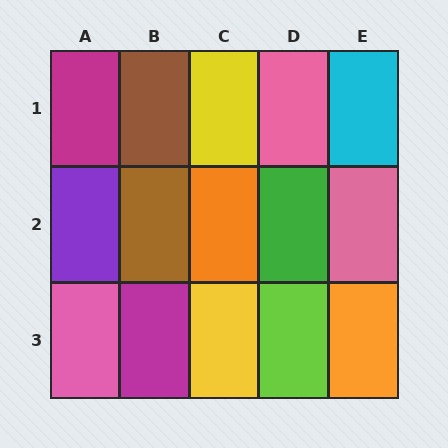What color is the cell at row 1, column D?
Pink.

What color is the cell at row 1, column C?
Yellow.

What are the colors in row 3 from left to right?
Pink, magenta, yellow, lime, orange.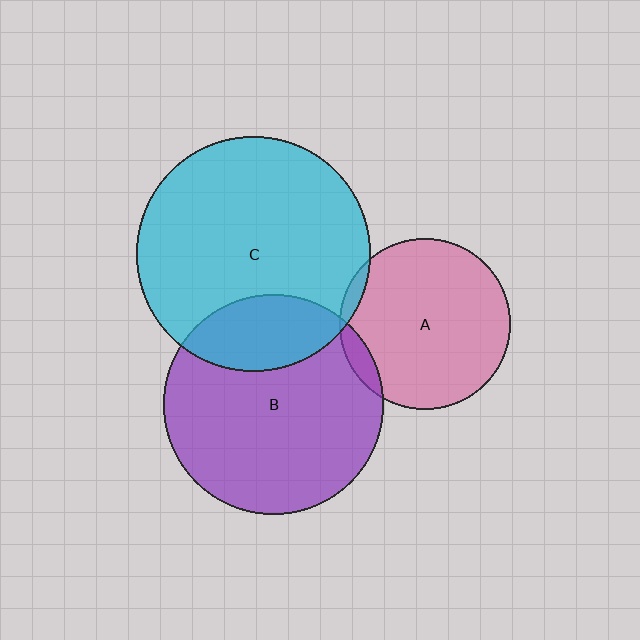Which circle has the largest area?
Circle C (cyan).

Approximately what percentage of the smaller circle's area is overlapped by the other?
Approximately 5%.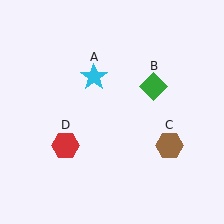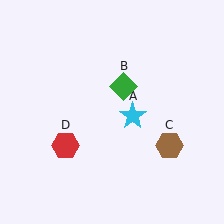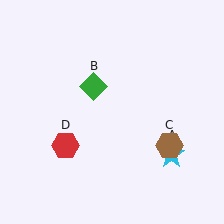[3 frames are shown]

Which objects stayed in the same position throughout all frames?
Brown hexagon (object C) and red hexagon (object D) remained stationary.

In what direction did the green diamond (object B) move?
The green diamond (object B) moved left.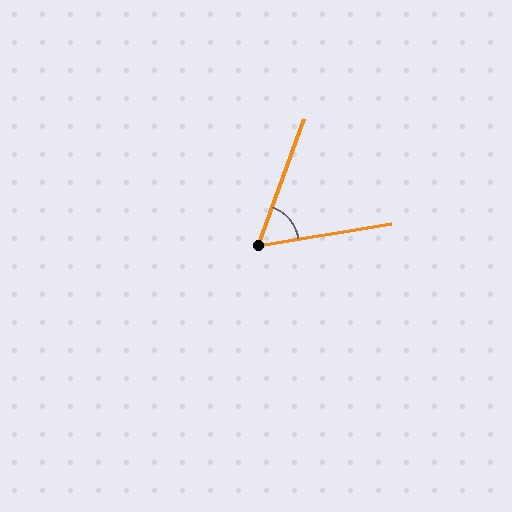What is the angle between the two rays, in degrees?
Approximately 61 degrees.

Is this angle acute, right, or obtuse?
It is acute.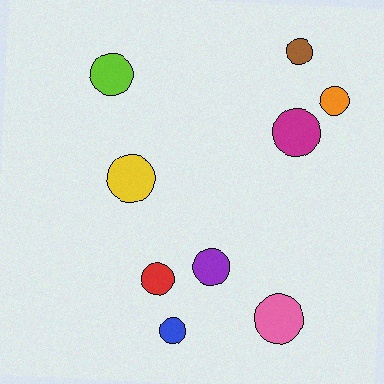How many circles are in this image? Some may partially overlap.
There are 9 circles.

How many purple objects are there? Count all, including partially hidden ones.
There is 1 purple object.